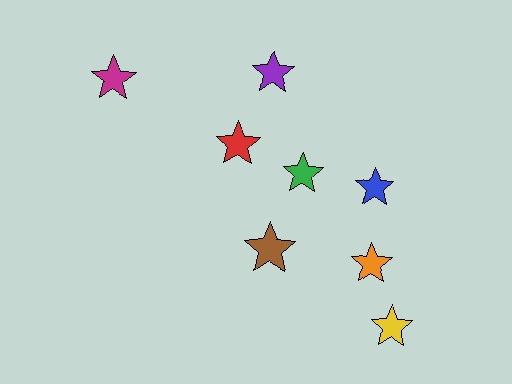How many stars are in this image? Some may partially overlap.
There are 8 stars.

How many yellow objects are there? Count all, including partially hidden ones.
There is 1 yellow object.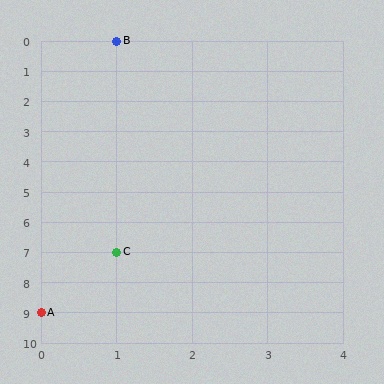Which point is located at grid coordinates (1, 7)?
Point C is at (1, 7).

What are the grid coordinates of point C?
Point C is at grid coordinates (1, 7).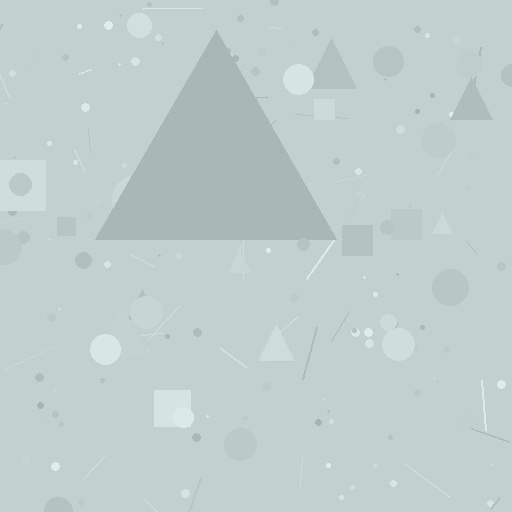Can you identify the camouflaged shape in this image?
The camouflaged shape is a triangle.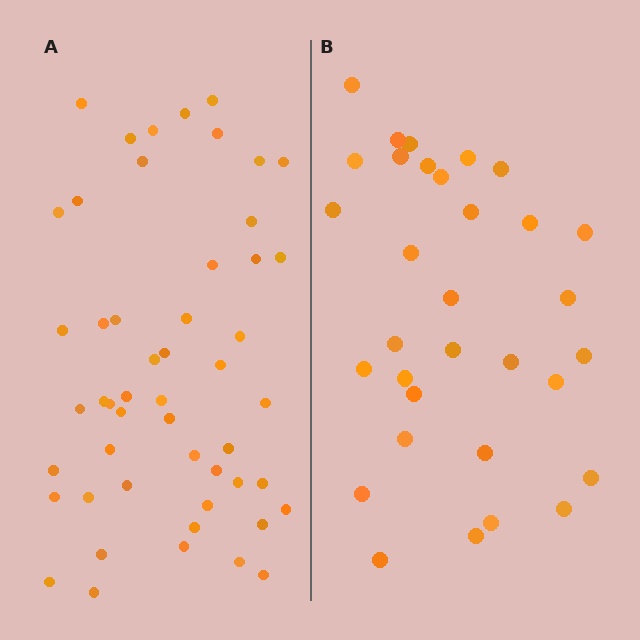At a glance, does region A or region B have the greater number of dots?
Region A (the left region) has more dots.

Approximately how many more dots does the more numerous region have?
Region A has approximately 20 more dots than region B.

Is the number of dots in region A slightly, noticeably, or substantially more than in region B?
Region A has substantially more. The ratio is roughly 1.6 to 1.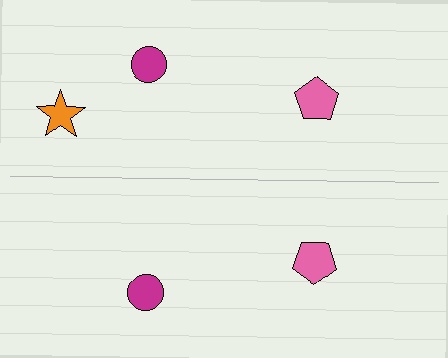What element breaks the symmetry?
A orange star is missing from the bottom side.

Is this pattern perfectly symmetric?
No, the pattern is not perfectly symmetric. A orange star is missing from the bottom side.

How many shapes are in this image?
There are 5 shapes in this image.